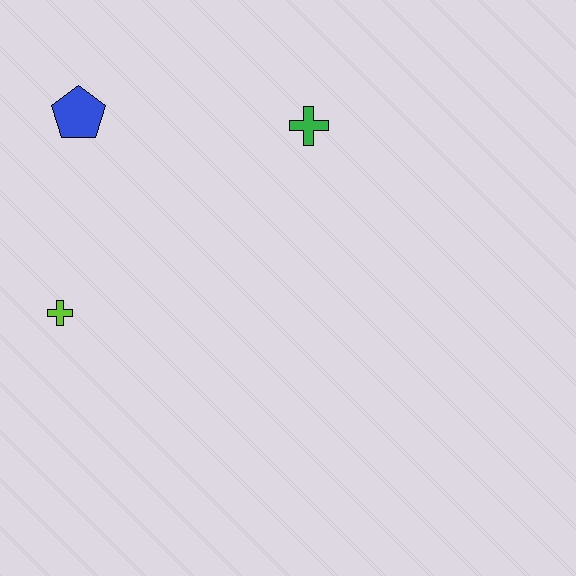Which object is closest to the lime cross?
The blue pentagon is closest to the lime cross.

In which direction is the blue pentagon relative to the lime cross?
The blue pentagon is above the lime cross.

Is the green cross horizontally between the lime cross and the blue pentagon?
No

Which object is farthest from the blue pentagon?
The green cross is farthest from the blue pentagon.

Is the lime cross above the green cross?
No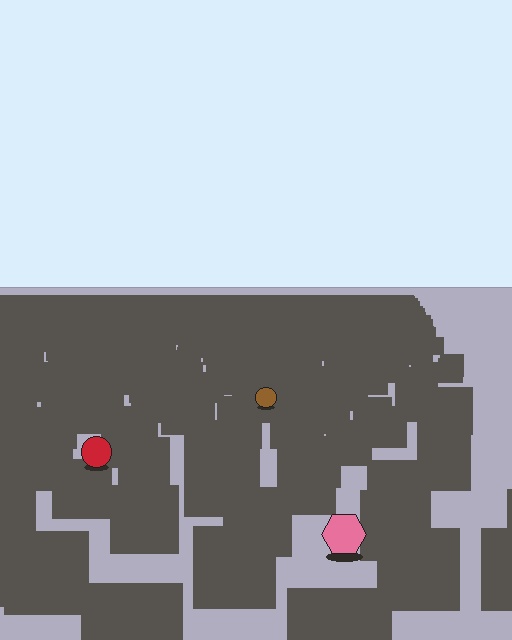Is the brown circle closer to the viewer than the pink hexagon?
No. The pink hexagon is closer — you can tell from the texture gradient: the ground texture is coarser near it.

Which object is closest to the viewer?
The pink hexagon is closest. The texture marks near it are larger and more spread out.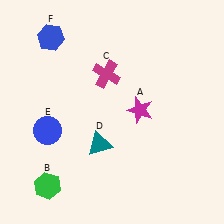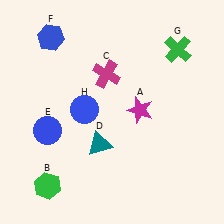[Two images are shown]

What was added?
A green cross (G), a blue circle (H) were added in Image 2.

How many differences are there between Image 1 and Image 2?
There are 2 differences between the two images.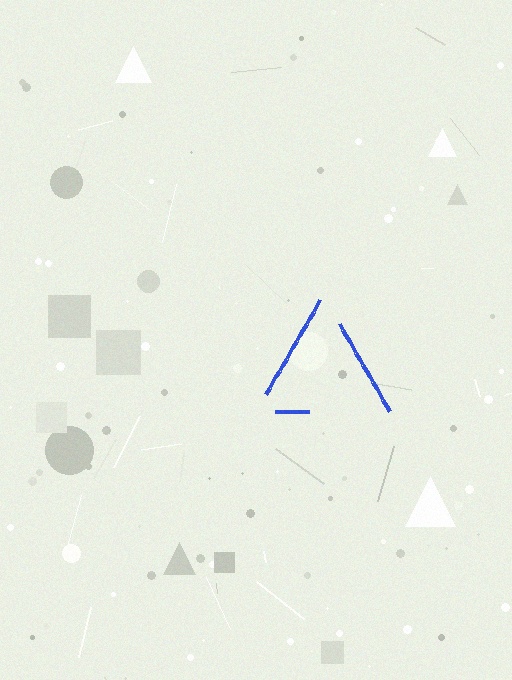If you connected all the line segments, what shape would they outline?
They would outline a triangle.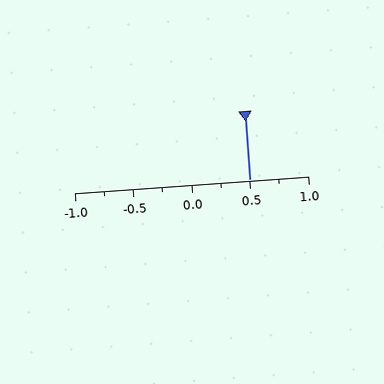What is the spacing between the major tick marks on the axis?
The major ticks are spaced 0.5 apart.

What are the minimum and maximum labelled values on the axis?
The axis runs from -1.0 to 1.0.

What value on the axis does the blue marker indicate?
The marker indicates approximately 0.5.